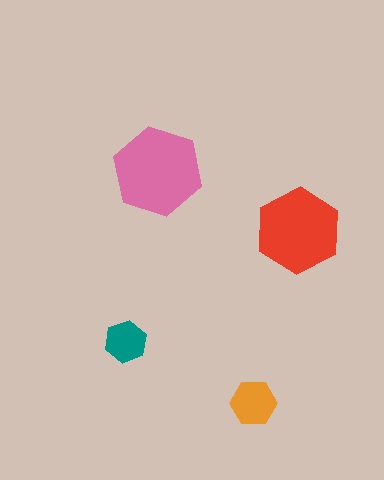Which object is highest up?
The pink hexagon is topmost.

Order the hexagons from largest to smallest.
the pink one, the red one, the orange one, the teal one.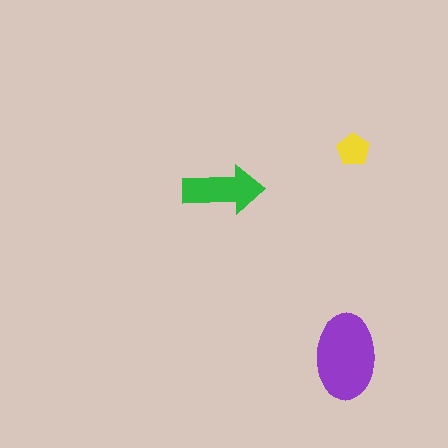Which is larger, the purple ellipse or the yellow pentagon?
The purple ellipse.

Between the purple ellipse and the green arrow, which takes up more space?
The purple ellipse.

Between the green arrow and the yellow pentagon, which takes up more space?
The green arrow.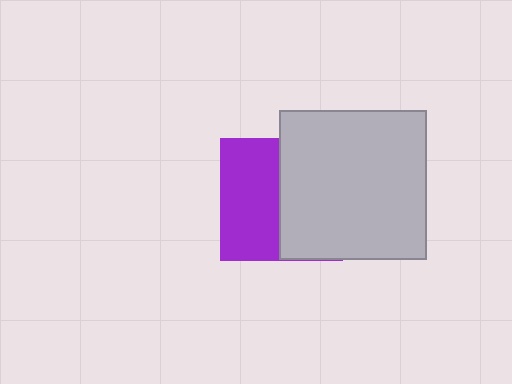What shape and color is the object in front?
The object in front is a light gray rectangle.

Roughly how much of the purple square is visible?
About half of it is visible (roughly 49%).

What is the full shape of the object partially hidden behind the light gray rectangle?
The partially hidden object is a purple square.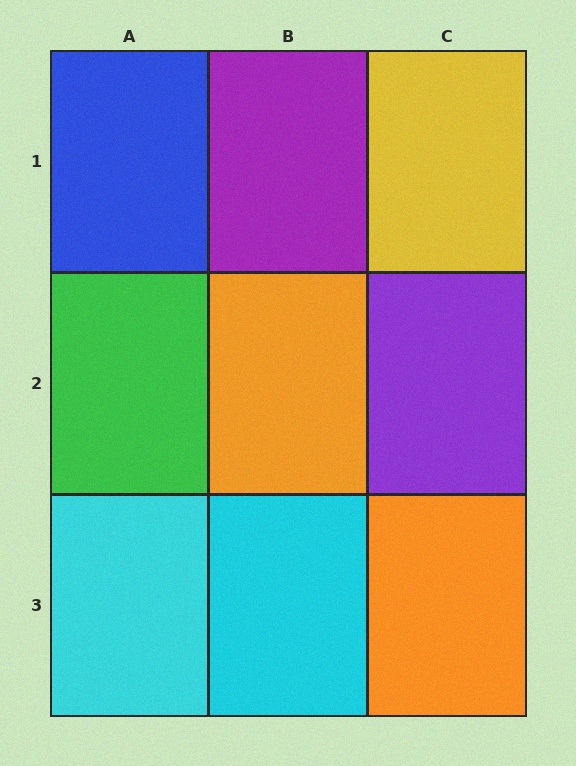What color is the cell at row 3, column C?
Orange.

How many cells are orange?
2 cells are orange.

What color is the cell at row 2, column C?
Purple.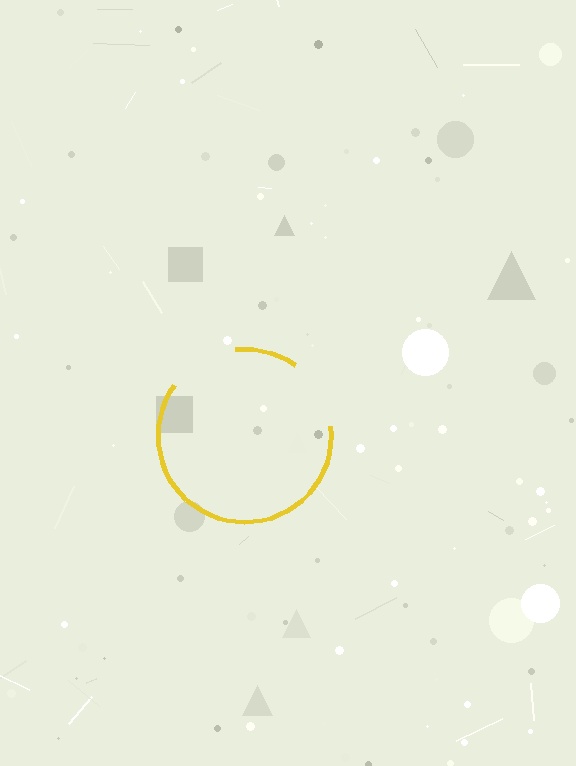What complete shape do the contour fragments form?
The contour fragments form a circle.